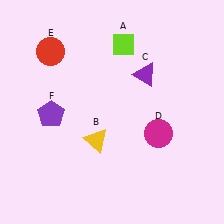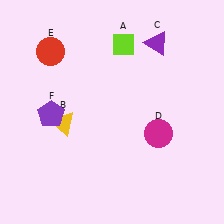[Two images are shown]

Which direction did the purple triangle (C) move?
The purple triangle (C) moved up.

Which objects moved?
The objects that moved are: the yellow triangle (B), the purple triangle (C).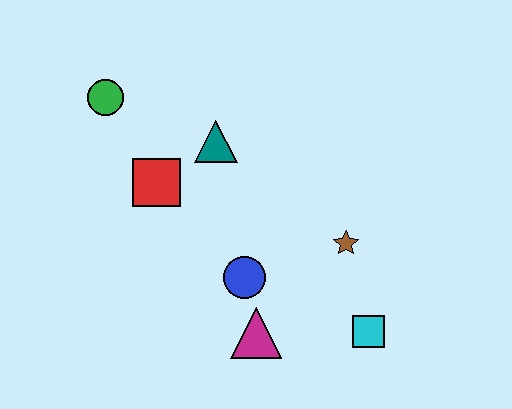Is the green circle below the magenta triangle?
No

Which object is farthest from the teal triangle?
The cyan square is farthest from the teal triangle.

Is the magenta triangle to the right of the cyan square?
No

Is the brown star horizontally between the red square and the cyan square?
Yes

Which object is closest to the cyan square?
The brown star is closest to the cyan square.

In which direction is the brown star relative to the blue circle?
The brown star is to the right of the blue circle.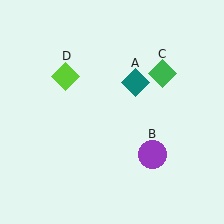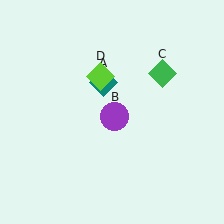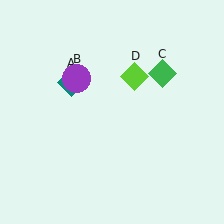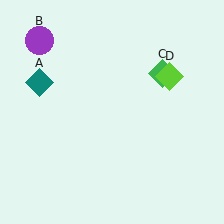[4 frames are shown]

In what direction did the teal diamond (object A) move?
The teal diamond (object A) moved left.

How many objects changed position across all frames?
3 objects changed position: teal diamond (object A), purple circle (object B), lime diamond (object D).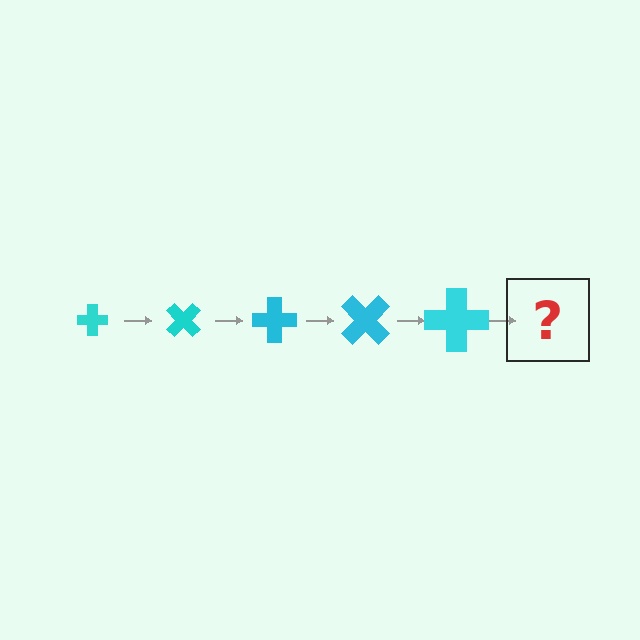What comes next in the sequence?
The next element should be a cross, larger than the previous one and rotated 225 degrees from the start.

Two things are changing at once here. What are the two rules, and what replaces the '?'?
The two rules are that the cross grows larger each step and it rotates 45 degrees each step. The '?' should be a cross, larger than the previous one and rotated 225 degrees from the start.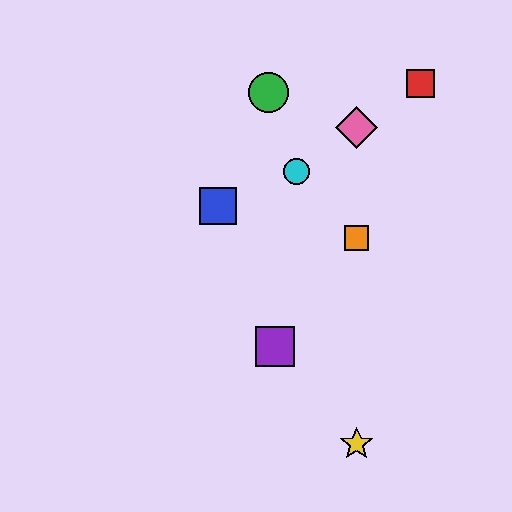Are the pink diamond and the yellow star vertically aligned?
Yes, both are at x≈357.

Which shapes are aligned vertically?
The yellow star, the orange square, the pink diamond are aligned vertically.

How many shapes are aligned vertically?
3 shapes (the yellow star, the orange square, the pink diamond) are aligned vertically.